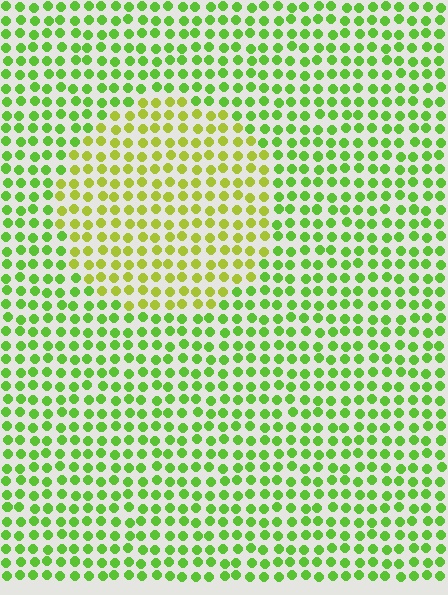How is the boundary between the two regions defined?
The boundary is defined purely by a slight shift in hue (about 32 degrees). Spacing, size, and orientation are identical on both sides.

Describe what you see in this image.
The image is filled with small lime elements in a uniform arrangement. A circle-shaped region is visible where the elements are tinted to a slightly different hue, forming a subtle color boundary.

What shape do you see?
I see a circle.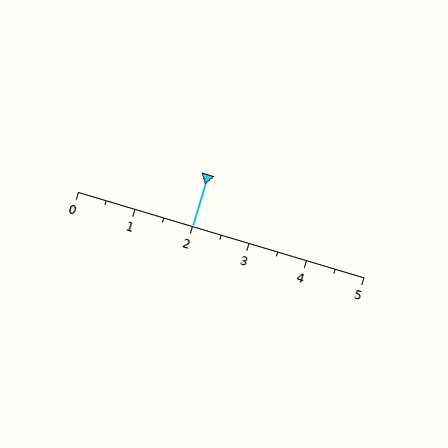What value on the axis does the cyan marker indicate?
The marker indicates approximately 2.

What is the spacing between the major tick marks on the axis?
The major ticks are spaced 1 apart.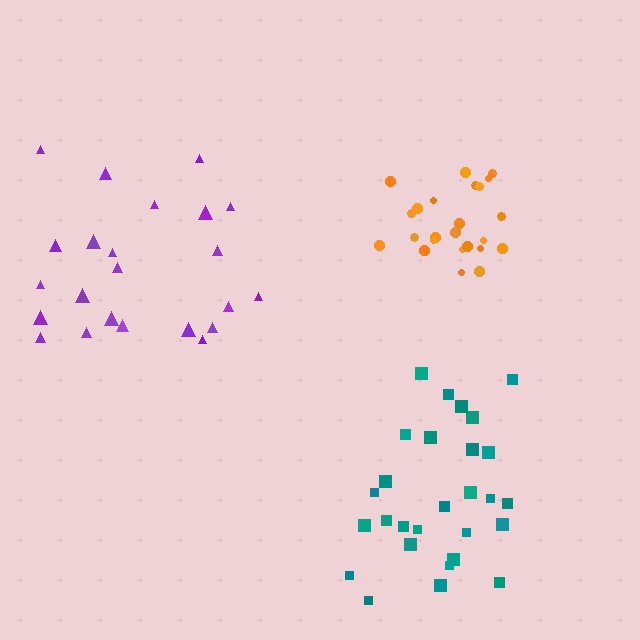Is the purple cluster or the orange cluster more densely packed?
Orange.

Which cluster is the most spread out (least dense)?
Purple.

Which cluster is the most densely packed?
Orange.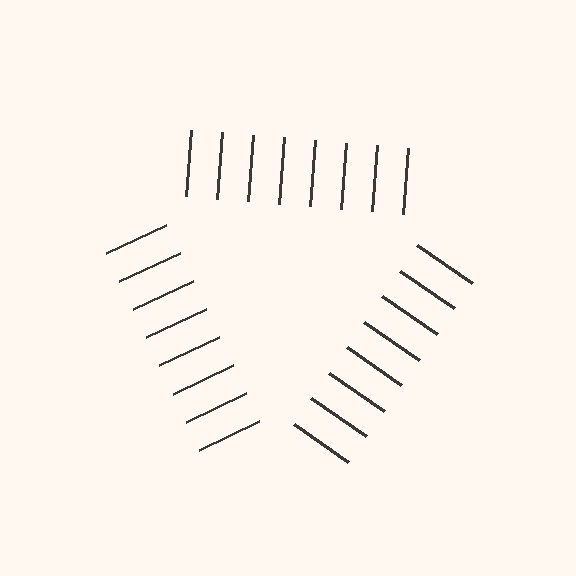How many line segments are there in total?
24 — 8 along each of the 3 edges.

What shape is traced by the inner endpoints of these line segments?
An illusory triangle — the line segments terminate on its edges but no continuous stroke is drawn.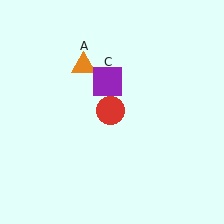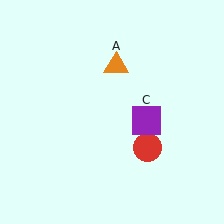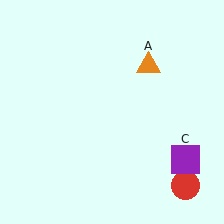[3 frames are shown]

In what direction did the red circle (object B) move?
The red circle (object B) moved down and to the right.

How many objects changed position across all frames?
3 objects changed position: orange triangle (object A), red circle (object B), purple square (object C).